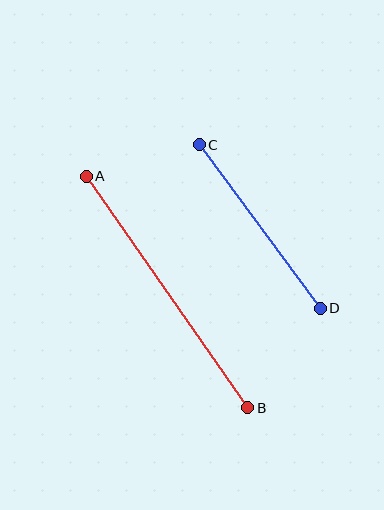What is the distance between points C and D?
The distance is approximately 203 pixels.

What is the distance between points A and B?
The distance is approximately 282 pixels.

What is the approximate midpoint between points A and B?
The midpoint is at approximately (167, 292) pixels.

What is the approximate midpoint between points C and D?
The midpoint is at approximately (260, 226) pixels.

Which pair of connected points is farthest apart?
Points A and B are farthest apart.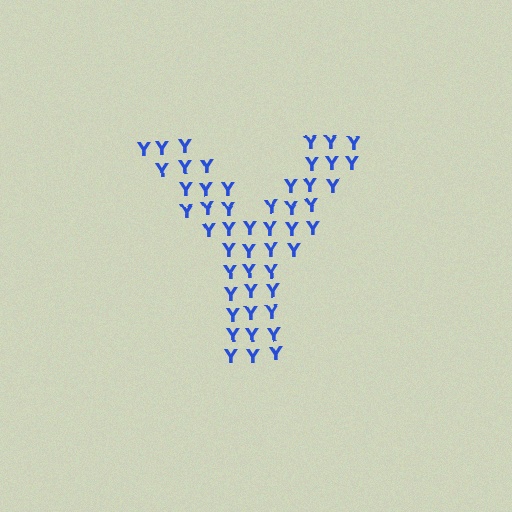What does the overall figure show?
The overall figure shows the letter Y.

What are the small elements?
The small elements are letter Y's.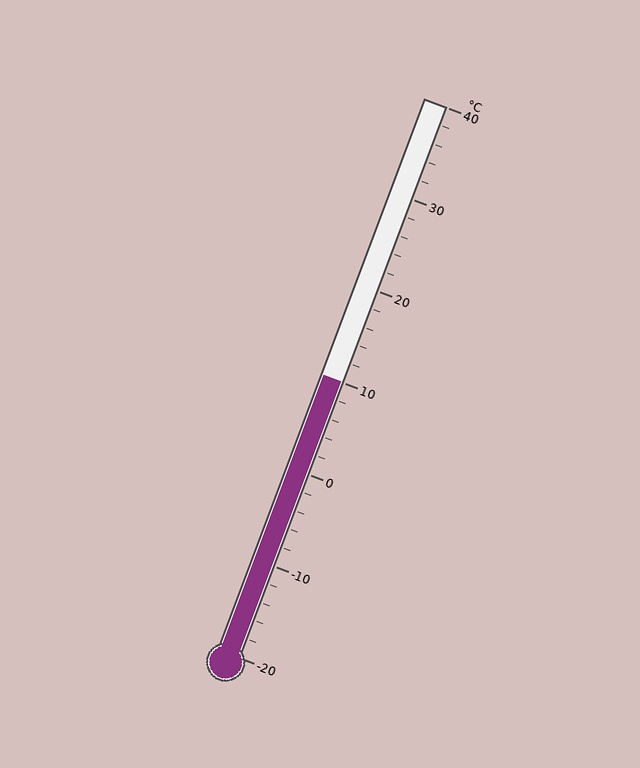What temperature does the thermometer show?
The thermometer shows approximately 10°C.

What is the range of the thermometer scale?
The thermometer scale ranges from -20°C to 40°C.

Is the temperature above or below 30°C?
The temperature is below 30°C.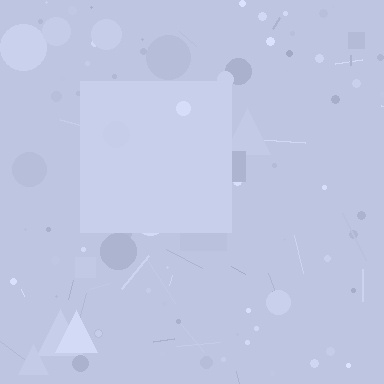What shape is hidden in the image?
A square is hidden in the image.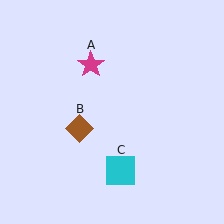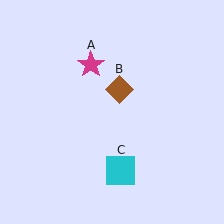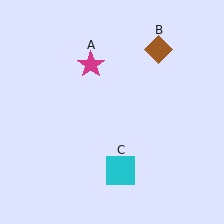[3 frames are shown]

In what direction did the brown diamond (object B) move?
The brown diamond (object B) moved up and to the right.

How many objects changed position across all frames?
1 object changed position: brown diamond (object B).